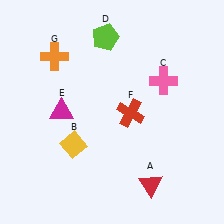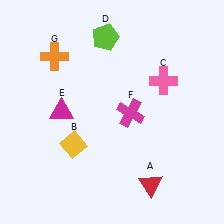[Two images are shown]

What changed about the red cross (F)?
In Image 1, F is red. In Image 2, it changed to magenta.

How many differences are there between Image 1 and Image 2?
There is 1 difference between the two images.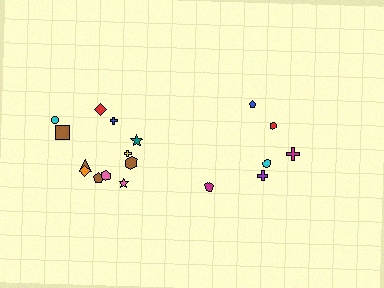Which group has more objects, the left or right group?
The left group.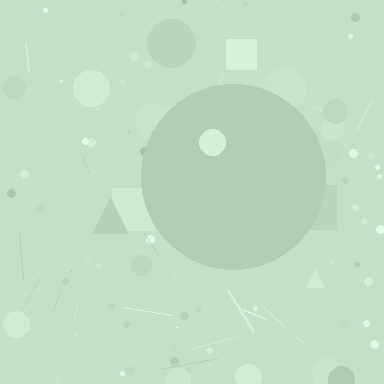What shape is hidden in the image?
A circle is hidden in the image.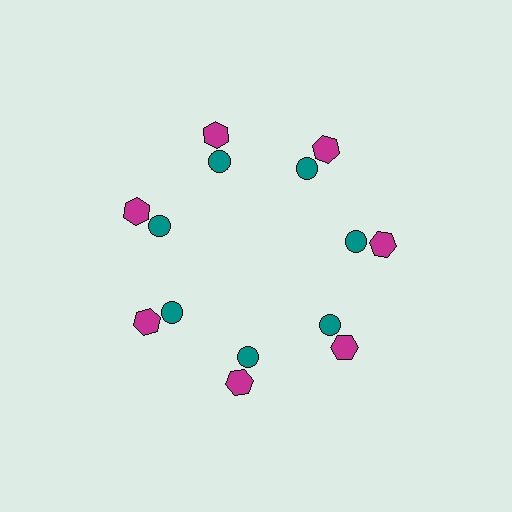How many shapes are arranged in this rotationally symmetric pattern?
There are 14 shapes, arranged in 7 groups of 2.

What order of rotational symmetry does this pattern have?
This pattern has 7-fold rotational symmetry.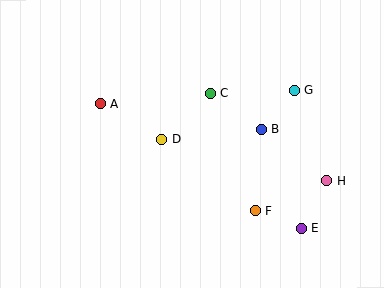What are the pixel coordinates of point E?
Point E is at (302, 228).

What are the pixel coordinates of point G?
Point G is at (294, 90).